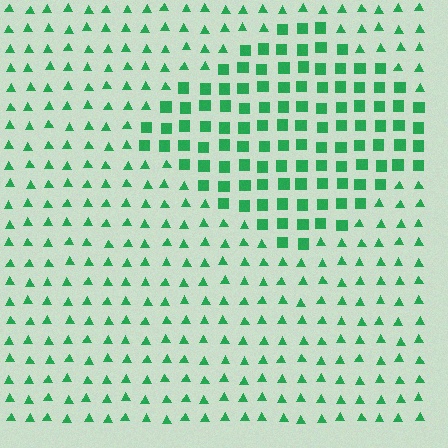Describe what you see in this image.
The image is filled with small green elements arranged in a uniform grid. A diamond-shaped region contains squares, while the surrounding area contains triangles. The boundary is defined purely by the change in element shape.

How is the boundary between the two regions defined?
The boundary is defined by a change in element shape: squares inside vs. triangles outside. All elements share the same color and spacing.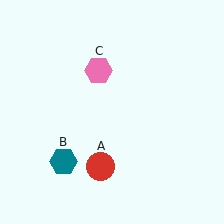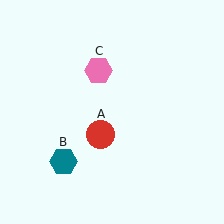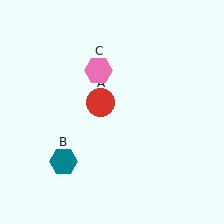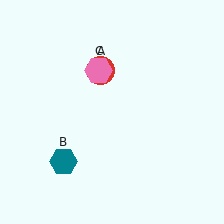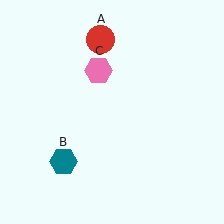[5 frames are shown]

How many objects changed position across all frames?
1 object changed position: red circle (object A).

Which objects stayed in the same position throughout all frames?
Teal hexagon (object B) and pink hexagon (object C) remained stationary.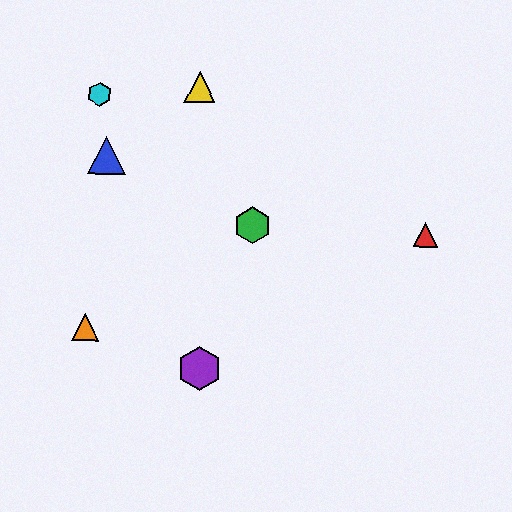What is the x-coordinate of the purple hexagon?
The purple hexagon is at x≈199.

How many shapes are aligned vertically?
2 shapes (the yellow triangle, the purple hexagon) are aligned vertically.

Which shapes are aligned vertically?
The yellow triangle, the purple hexagon are aligned vertically.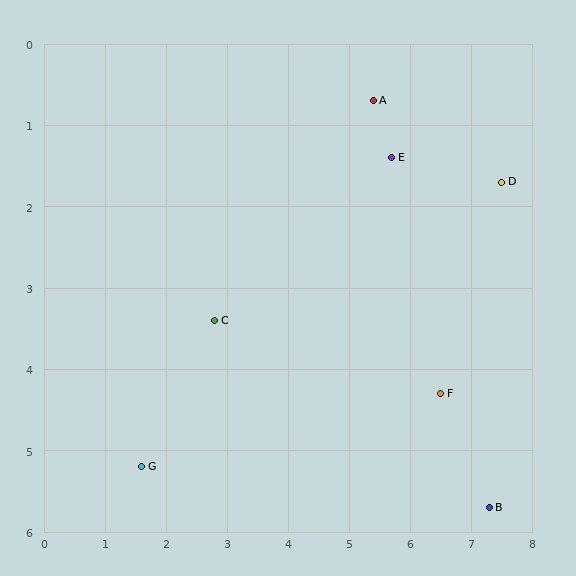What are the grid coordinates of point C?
Point C is at approximately (2.8, 3.4).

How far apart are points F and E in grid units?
Points F and E are about 3.0 grid units apart.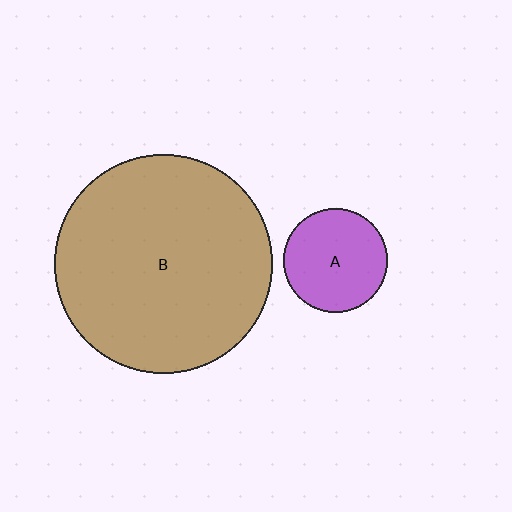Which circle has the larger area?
Circle B (brown).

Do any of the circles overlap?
No, none of the circles overlap.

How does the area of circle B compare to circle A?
Approximately 4.4 times.